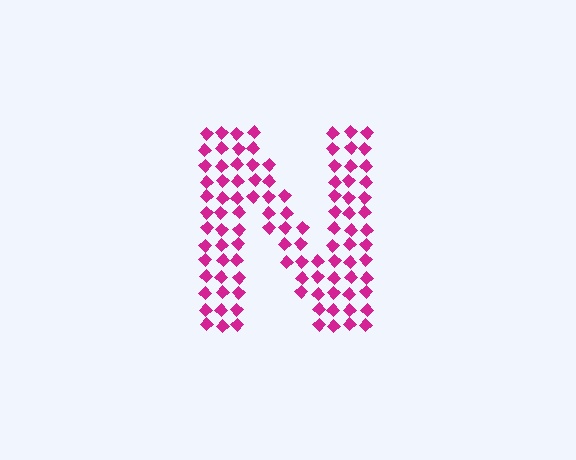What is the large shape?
The large shape is the letter N.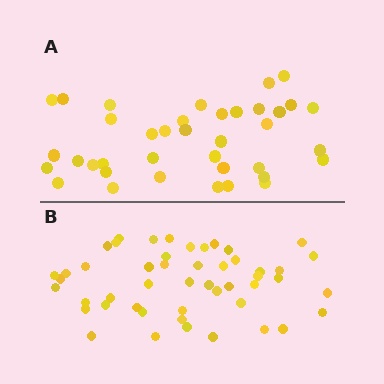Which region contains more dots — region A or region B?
Region B (the bottom region) has more dots.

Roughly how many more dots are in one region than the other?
Region B has roughly 12 or so more dots than region A.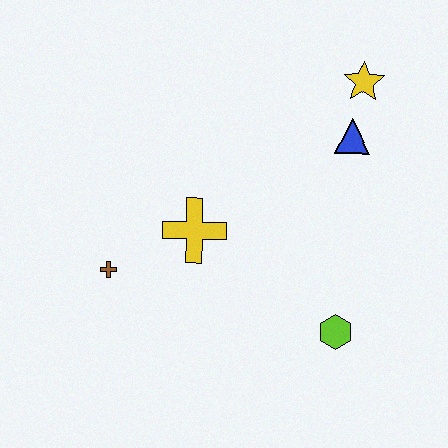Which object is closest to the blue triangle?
The yellow star is closest to the blue triangle.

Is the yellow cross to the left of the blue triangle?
Yes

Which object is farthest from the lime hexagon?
The yellow star is farthest from the lime hexagon.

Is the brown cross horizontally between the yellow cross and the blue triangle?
No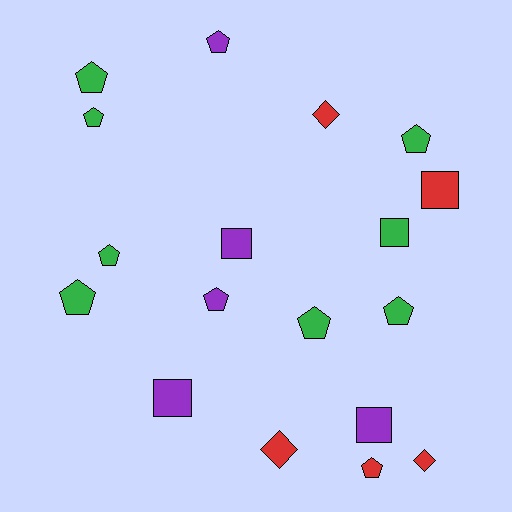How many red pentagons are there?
There is 1 red pentagon.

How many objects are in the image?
There are 18 objects.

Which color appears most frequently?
Green, with 8 objects.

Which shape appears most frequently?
Pentagon, with 10 objects.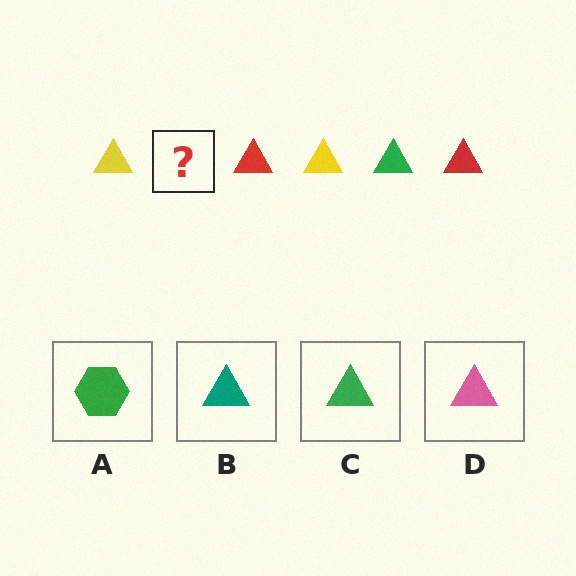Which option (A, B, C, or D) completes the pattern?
C.